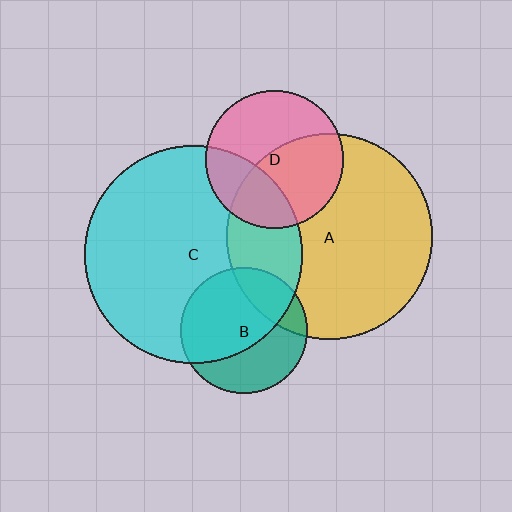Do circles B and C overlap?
Yes.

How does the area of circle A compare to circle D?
Approximately 2.2 times.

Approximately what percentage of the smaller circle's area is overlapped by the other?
Approximately 60%.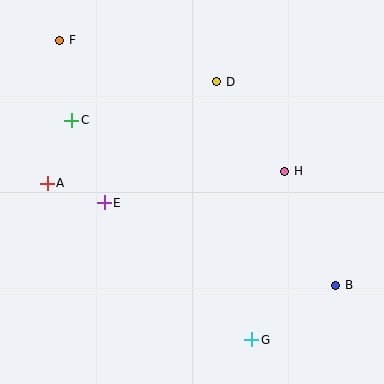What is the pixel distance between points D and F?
The distance between D and F is 162 pixels.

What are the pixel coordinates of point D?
Point D is at (217, 82).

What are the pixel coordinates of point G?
Point G is at (252, 340).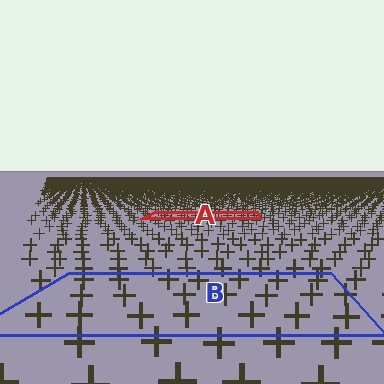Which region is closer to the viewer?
Region B is closer. The texture elements there are larger and more spread out.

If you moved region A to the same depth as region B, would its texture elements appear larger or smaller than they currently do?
They would appear larger. At a closer depth, the same texture elements are projected at a bigger on-screen size.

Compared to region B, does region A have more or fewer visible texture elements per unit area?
Region A has more texture elements per unit area — they are packed more densely because it is farther away.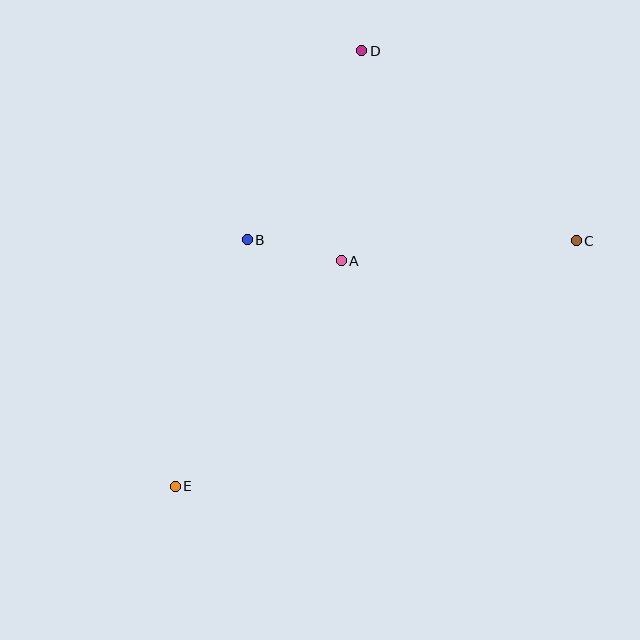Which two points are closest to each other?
Points A and B are closest to each other.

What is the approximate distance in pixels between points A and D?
The distance between A and D is approximately 211 pixels.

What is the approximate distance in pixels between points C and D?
The distance between C and D is approximately 287 pixels.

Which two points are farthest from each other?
Points D and E are farthest from each other.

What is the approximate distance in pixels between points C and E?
The distance between C and E is approximately 470 pixels.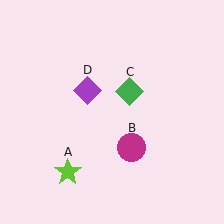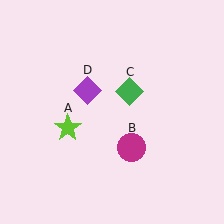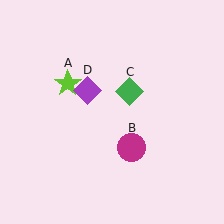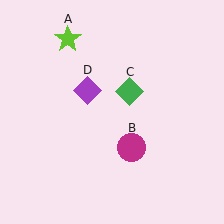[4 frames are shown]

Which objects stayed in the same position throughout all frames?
Magenta circle (object B) and green diamond (object C) and purple diamond (object D) remained stationary.